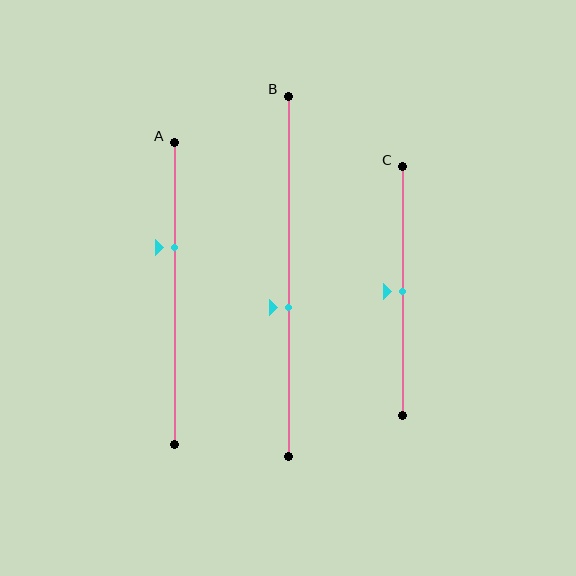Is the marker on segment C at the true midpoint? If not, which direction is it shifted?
Yes, the marker on segment C is at the true midpoint.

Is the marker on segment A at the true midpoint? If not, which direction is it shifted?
No, the marker on segment A is shifted upward by about 15% of the segment length.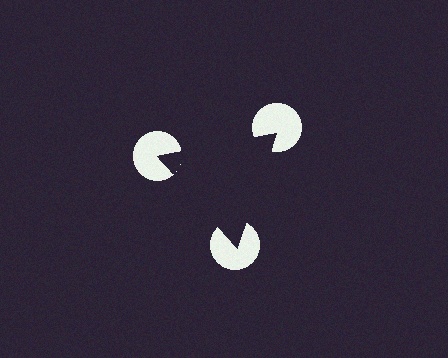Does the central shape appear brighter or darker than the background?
It typically appears slightly darker than the background, even though no actual brightness change is drawn.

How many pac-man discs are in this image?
There are 3 — one at each vertex of the illusory triangle.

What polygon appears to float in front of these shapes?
An illusory triangle — its edges are inferred from the aligned wedge cuts in the pac-man discs, not physically drawn.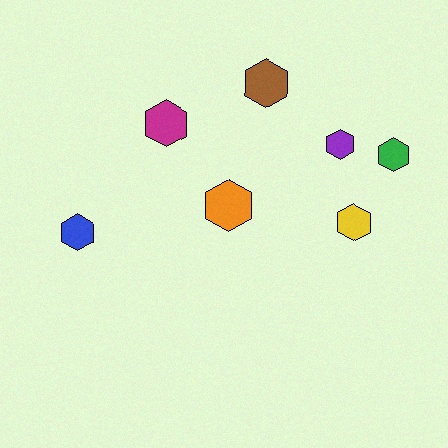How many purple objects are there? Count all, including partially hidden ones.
There is 1 purple object.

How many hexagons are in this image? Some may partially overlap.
There are 7 hexagons.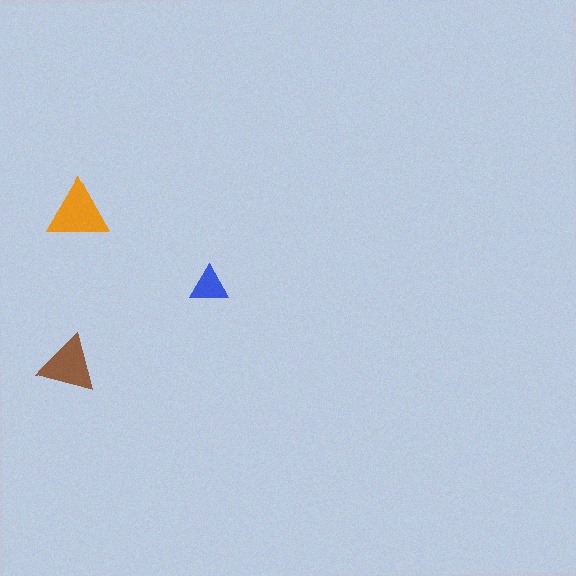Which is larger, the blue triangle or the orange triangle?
The orange one.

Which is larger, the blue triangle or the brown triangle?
The brown one.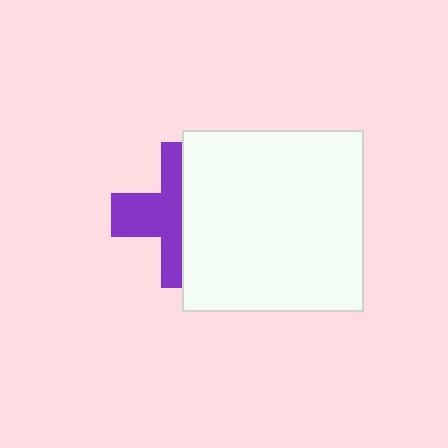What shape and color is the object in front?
The object in front is a white square.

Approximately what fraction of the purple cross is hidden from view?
Roughly 53% of the purple cross is hidden behind the white square.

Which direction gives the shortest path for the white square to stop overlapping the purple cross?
Moving right gives the shortest separation.